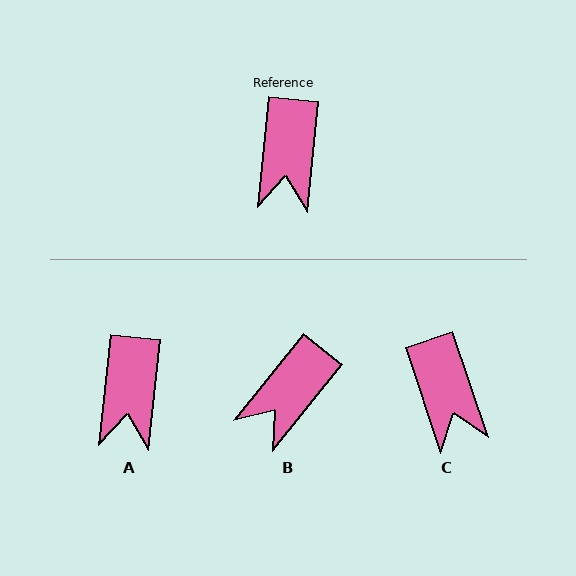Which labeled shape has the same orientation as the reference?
A.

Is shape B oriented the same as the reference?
No, it is off by about 33 degrees.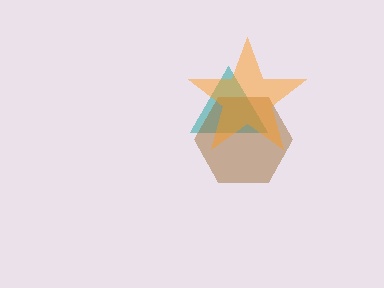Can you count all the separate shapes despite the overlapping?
Yes, there are 3 separate shapes.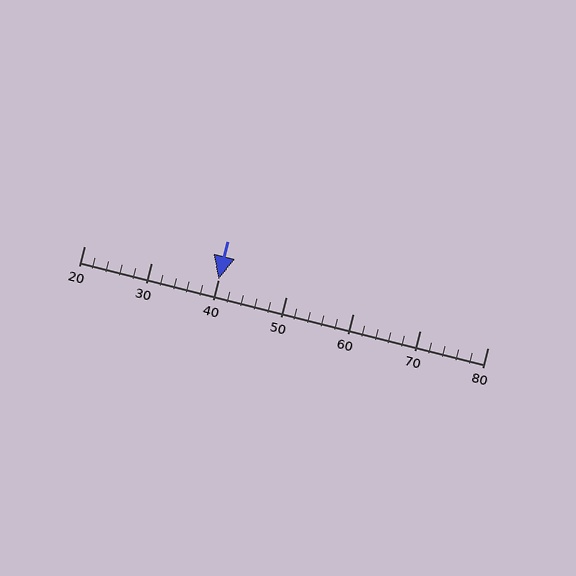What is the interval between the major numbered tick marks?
The major tick marks are spaced 10 units apart.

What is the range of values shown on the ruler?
The ruler shows values from 20 to 80.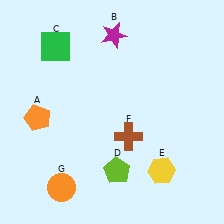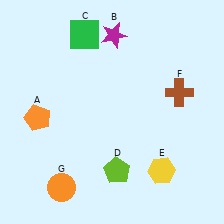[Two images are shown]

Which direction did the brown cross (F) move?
The brown cross (F) moved right.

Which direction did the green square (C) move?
The green square (C) moved right.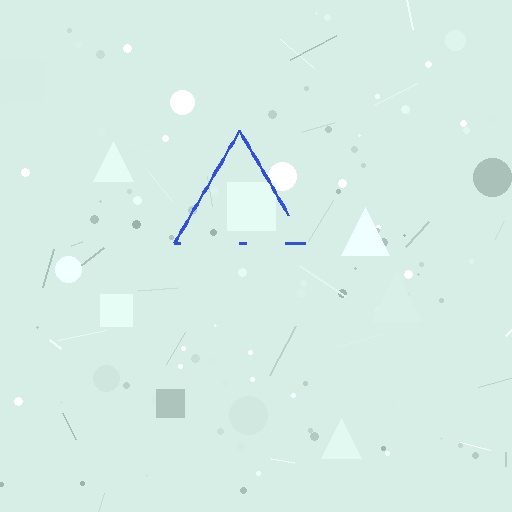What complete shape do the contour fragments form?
The contour fragments form a triangle.